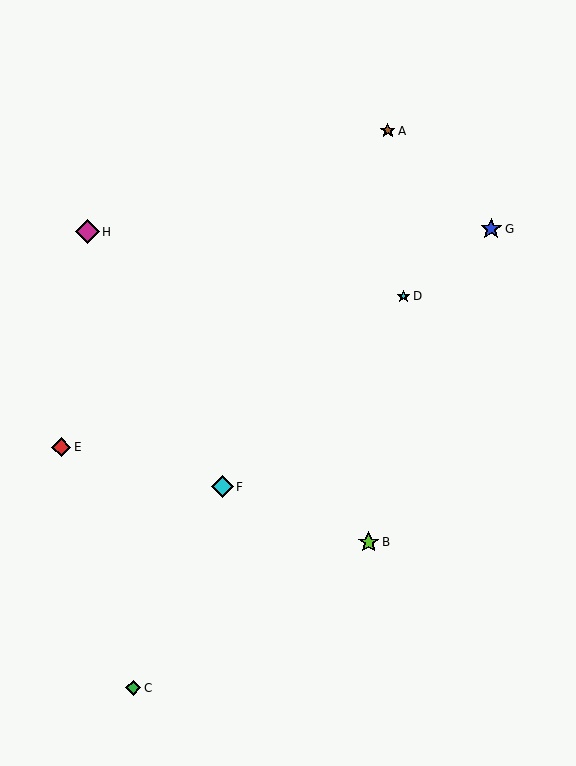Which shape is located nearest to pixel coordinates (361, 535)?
The lime star (labeled B) at (369, 542) is nearest to that location.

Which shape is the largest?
The magenta diamond (labeled H) is the largest.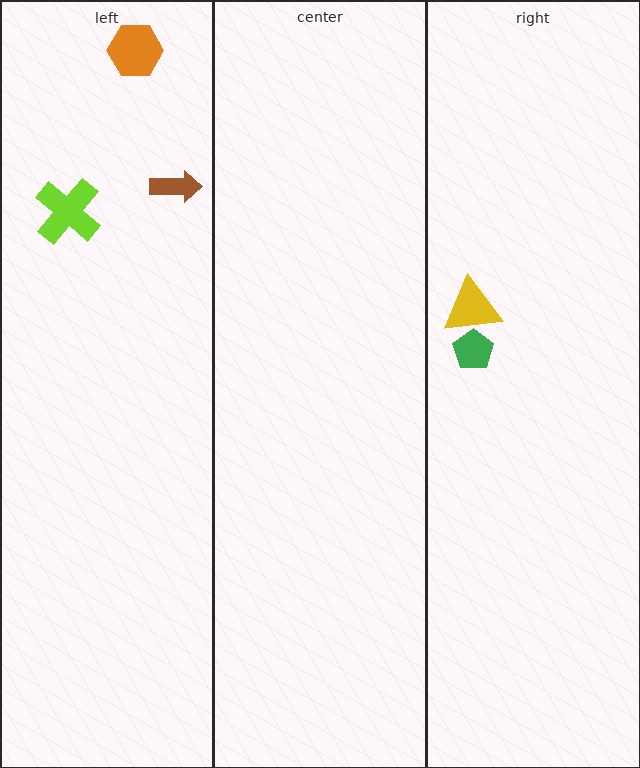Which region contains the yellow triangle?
The right region.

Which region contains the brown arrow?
The left region.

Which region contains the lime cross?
The left region.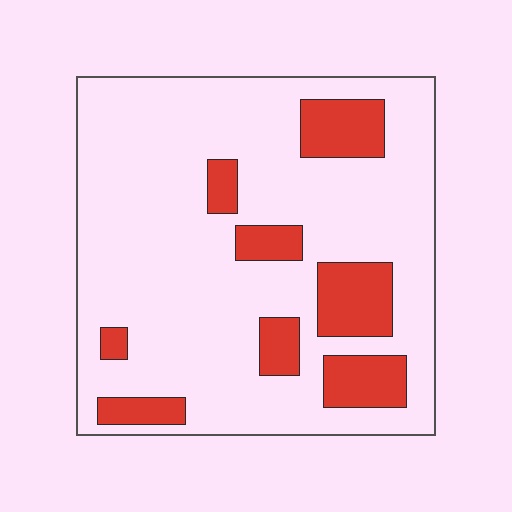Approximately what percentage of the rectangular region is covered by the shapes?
Approximately 20%.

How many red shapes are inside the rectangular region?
8.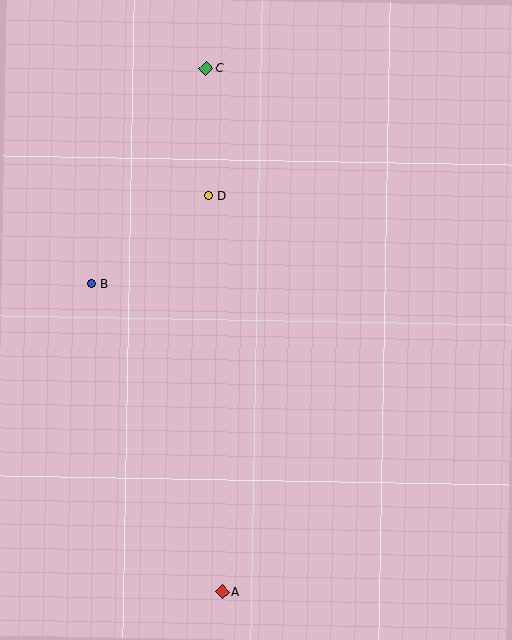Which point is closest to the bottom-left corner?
Point A is closest to the bottom-left corner.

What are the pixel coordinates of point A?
Point A is at (222, 592).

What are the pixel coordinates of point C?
Point C is at (206, 68).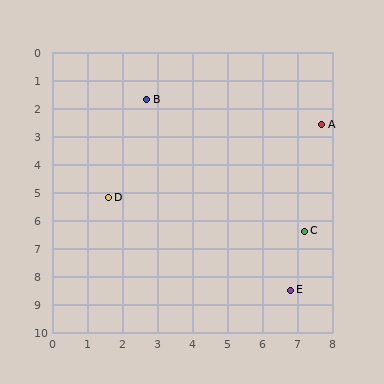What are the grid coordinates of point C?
Point C is at approximately (7.2, 6.4).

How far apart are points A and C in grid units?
Points A and C are about 3.8 grid units apart.